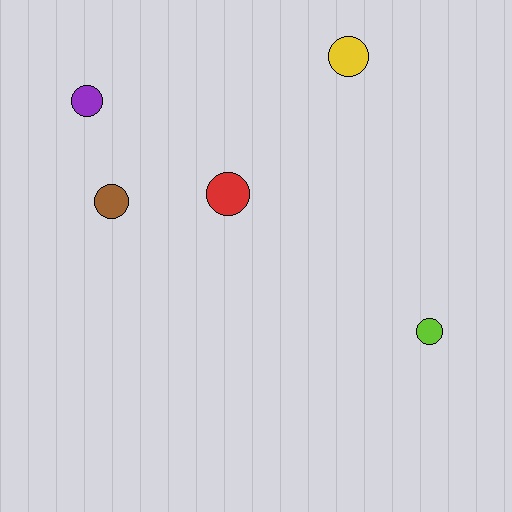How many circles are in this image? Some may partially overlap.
There are 5 circles.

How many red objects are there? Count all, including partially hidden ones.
There is 1 red object.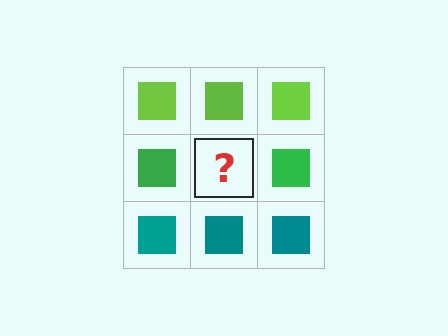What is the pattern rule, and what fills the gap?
The rule is that each row has a consistent color. The gap should be filled with a green square.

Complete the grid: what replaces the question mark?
The question mark should be replaced with a green square.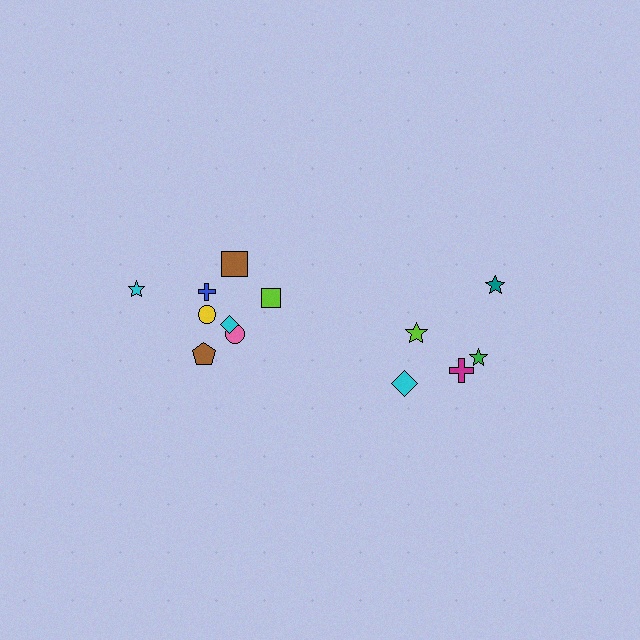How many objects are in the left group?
There are 8 objects.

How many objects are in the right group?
There are 5 objects.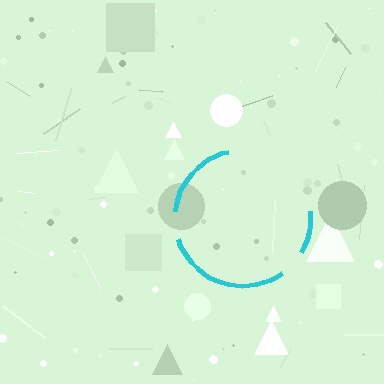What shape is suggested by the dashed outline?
The dashed outline suggests a circle.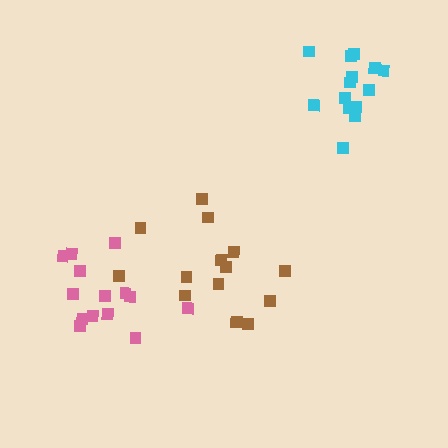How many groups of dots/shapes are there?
There are 3 groups.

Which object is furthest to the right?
The cyan cluster is rightmost.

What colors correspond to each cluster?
The clusters are colored: cyan, brown, pink.